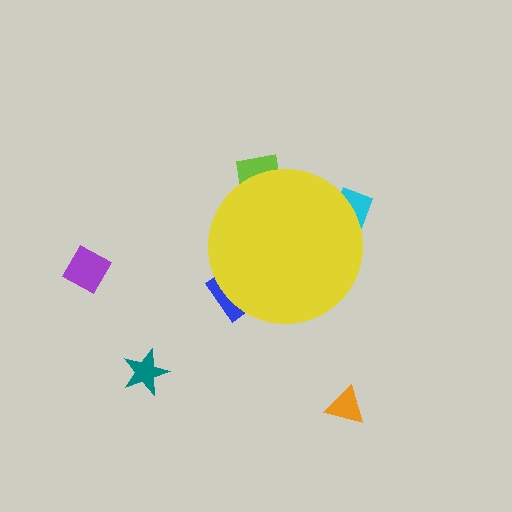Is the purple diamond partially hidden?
No, the purple diamond is fully visible.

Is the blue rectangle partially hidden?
Yes, the blue rectangle is partially hidden behind the yellow circle.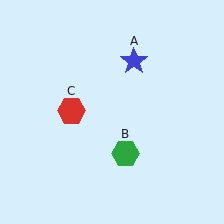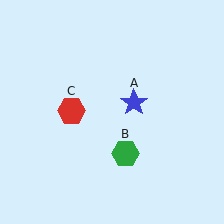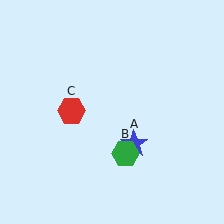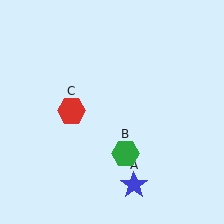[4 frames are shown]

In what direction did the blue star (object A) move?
The blue star (object A) moved down.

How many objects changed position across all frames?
1 object changed position: blue star (object A).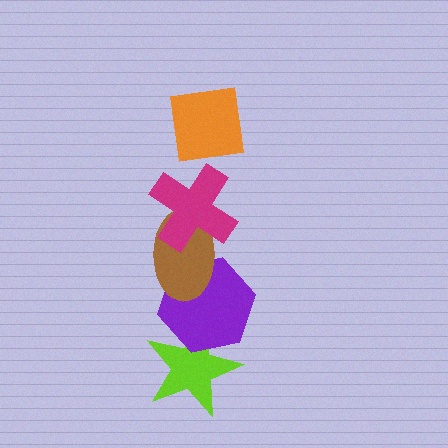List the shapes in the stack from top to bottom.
From top to bottom: the orange square, the magenta cross, the brown ellipse, the purple hexagon, the lime star.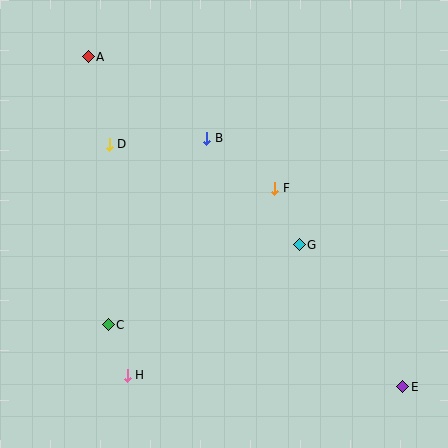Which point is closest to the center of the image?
Point F at (275, 188) is closest to the center.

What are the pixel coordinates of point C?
Point C is at (108, 325).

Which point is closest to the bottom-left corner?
Point H is closest to the bottom-left corner.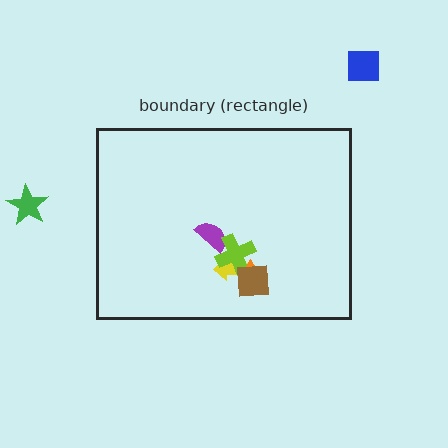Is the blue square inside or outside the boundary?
Outside.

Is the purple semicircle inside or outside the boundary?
Inside.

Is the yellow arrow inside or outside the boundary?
Inside.